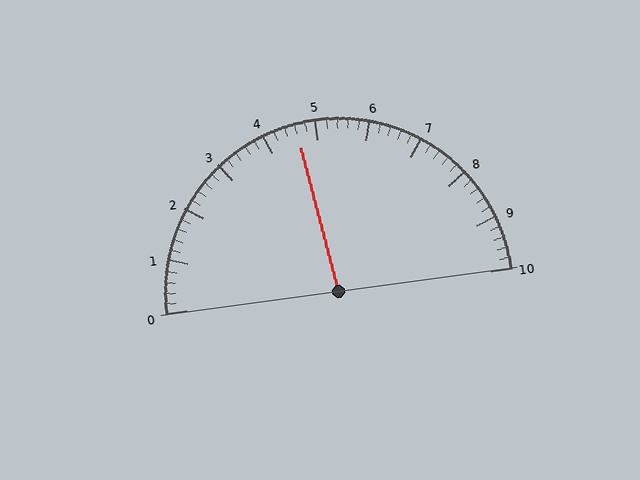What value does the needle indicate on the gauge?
The needle indicates approximately 4.6.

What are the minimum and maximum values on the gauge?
The gauge ranges from 0 to 10.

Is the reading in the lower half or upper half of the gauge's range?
The reading is in the lower half of the range (0 to 10).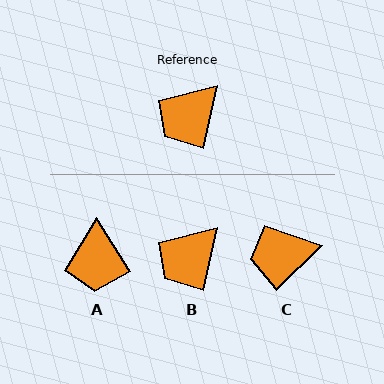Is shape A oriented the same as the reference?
No, it is off by about 45 degrees.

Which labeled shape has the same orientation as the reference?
B.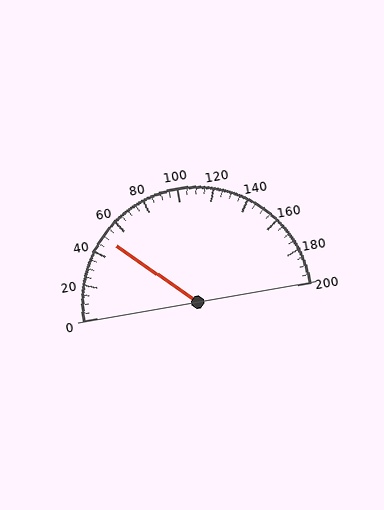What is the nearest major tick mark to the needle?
The nearest major tick mark is 40.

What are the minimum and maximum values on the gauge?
The gauge ranges from 0 to 200.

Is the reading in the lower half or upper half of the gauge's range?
The reading is in the lower half of the range (0 to 200).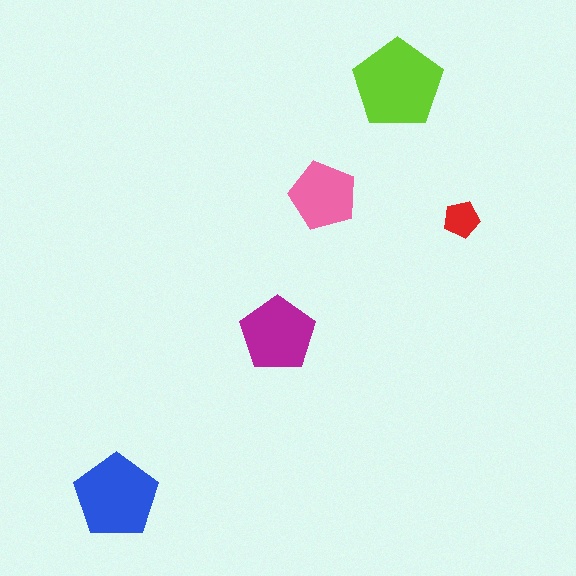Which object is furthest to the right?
The red pentagon is rightmost.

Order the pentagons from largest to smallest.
the lime one, the blue one, the magenta one, the pink one, the red one.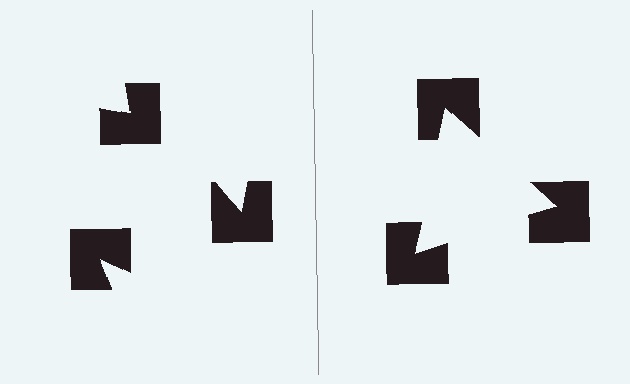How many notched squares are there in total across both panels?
6 — 3 on each side.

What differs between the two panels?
The notched squares are positioned identically on both sides; only the wedge orientations differ. On the right they align to a triangle; on the left they are misaligned.